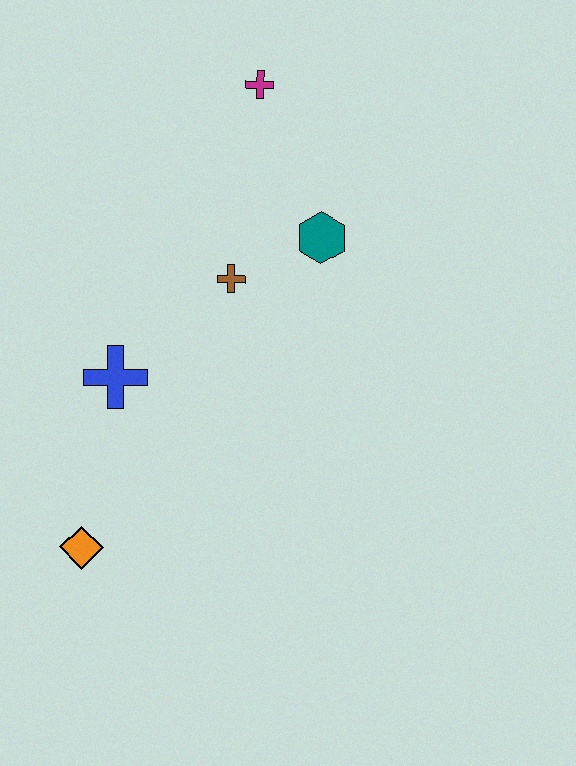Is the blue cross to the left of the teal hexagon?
Yes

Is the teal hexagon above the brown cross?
Yes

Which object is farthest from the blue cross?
The magenta cross is farthest from the blue cross.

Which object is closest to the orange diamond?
The blue cross is closest to the orange diamond.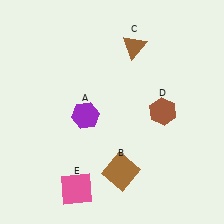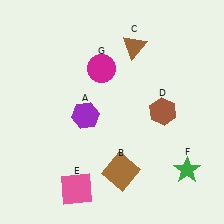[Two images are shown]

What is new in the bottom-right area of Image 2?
A green star (F) was added in the bottom-right area of Image 2.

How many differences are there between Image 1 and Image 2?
There are 2 differences between the two images.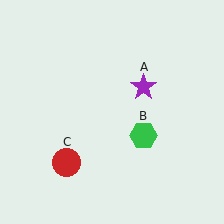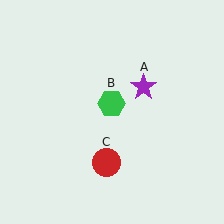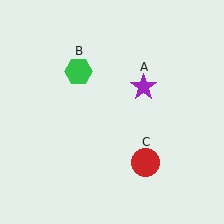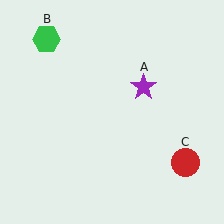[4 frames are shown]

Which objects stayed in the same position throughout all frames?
Purple star (object A) remained stationary.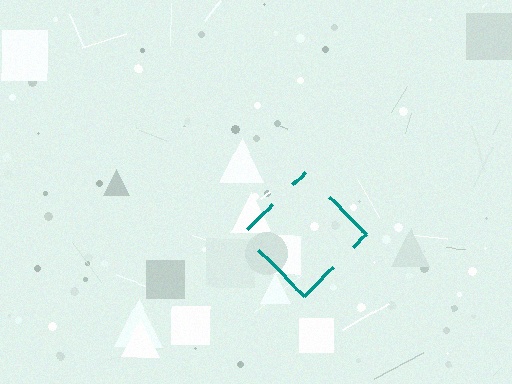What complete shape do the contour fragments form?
The contour fragments form a diamond.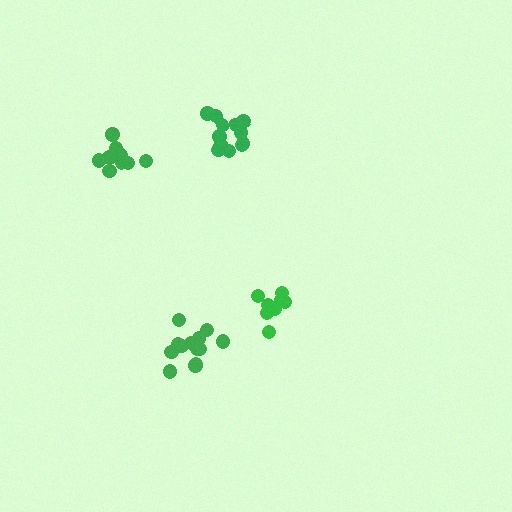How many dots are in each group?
Group 1: 13 dots, Group 2: 13 dots, Group 3: 8 dots, Group 4: 11 dots (45 total).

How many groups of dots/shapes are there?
There are 4 groups.